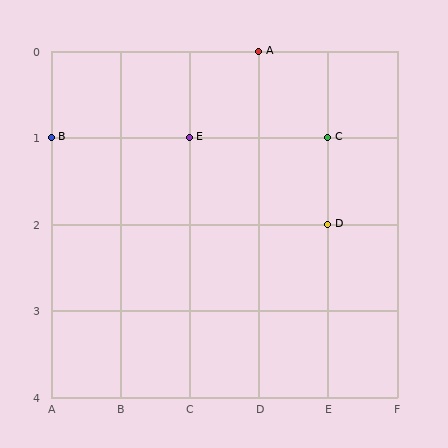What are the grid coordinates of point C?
Point C is at grid coordinates (E, 1).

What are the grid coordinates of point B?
Point B is at grid coordinates (A, 1).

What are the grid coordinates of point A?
Point A is at grid coordinates (D, 0).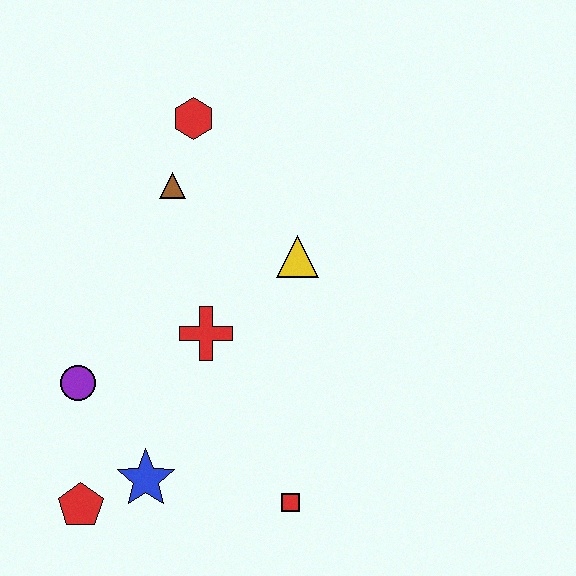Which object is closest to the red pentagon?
The blue star is closest to the red pentagon.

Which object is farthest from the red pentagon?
The red hexagon is farthest from the red pentagon.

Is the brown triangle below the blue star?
No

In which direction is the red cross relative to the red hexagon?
The red cross is below the red hexagon.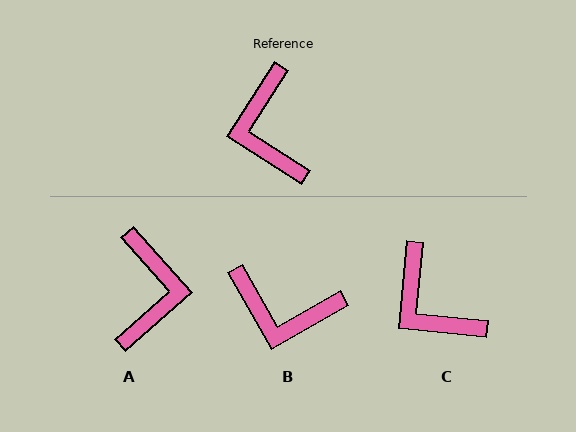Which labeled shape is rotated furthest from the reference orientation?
A, about 164 degrees away.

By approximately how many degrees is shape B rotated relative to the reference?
Approximately 62 degrees counter-clockwise.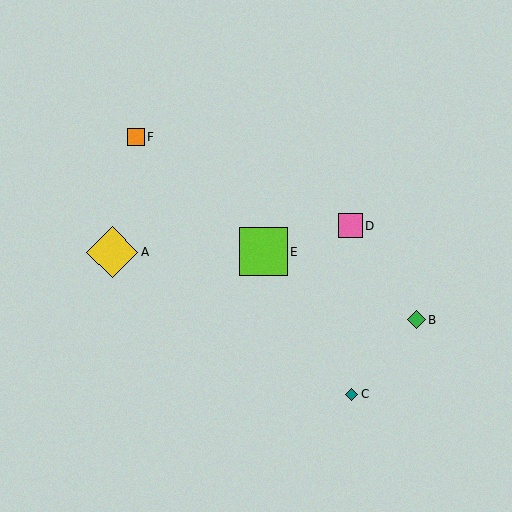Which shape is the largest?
The yellow diamond (labeled A) is the largest.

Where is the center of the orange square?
The center of the orange square is at (136, 137).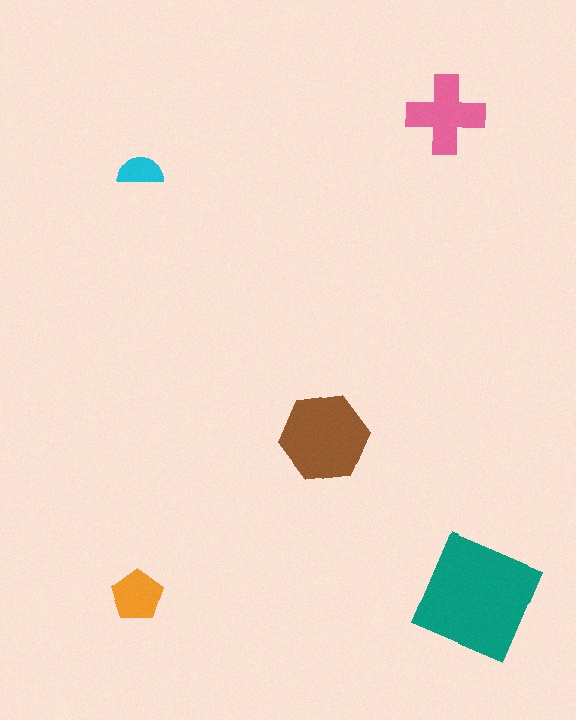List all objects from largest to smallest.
The teal square, the brown hexagon, the pink cross, the orange pentagon, the cyan semicircle.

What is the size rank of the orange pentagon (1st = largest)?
4th.